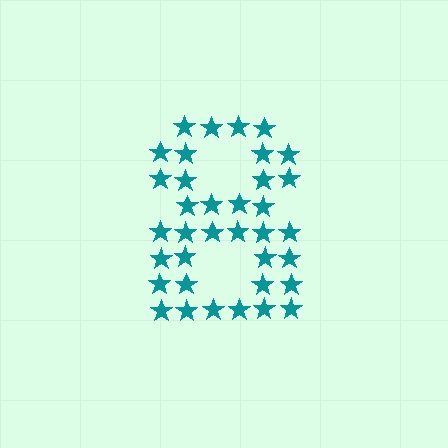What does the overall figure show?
The overall figure shows the digit 8.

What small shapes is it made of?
It is made of small stars.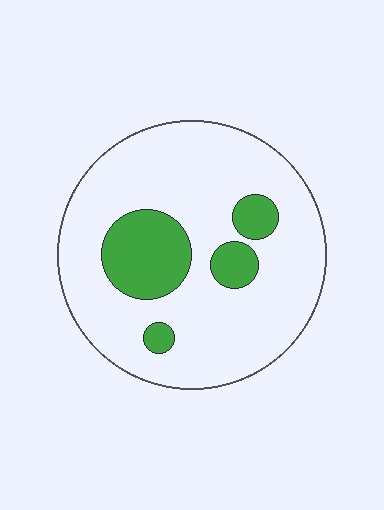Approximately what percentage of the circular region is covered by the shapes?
Approximately 20%.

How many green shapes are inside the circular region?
4.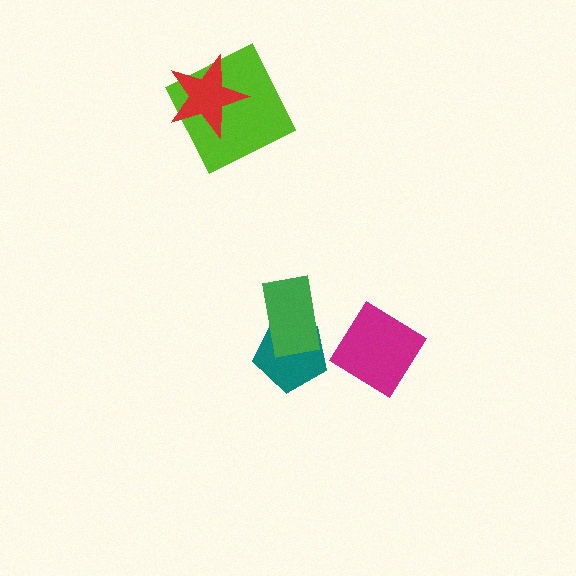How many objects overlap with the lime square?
1 object overlaps with the lime square.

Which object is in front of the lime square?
The red star is in front of the lime square.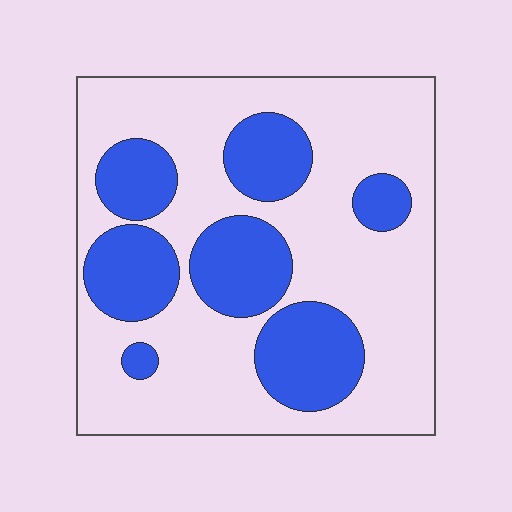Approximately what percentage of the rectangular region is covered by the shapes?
Approximately 30%.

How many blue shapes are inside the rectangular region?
7.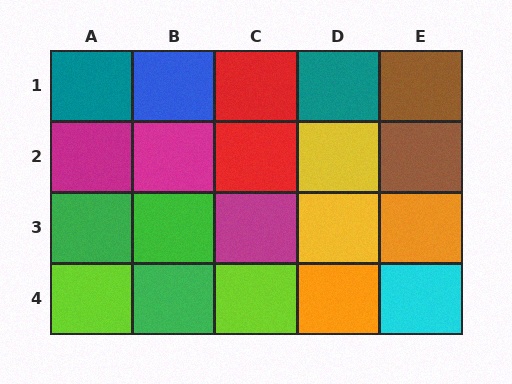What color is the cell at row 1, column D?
Teal.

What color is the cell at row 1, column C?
Red.